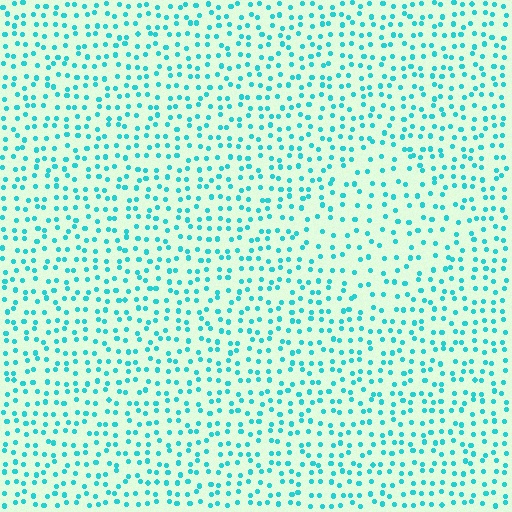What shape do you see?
I see a diamond.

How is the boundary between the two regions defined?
The boundary is defined by a change in element density (approximately 1.5x ratio). All elements are the same color, size, and shape.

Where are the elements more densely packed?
The elements are more densely packed outside the diamond boundary.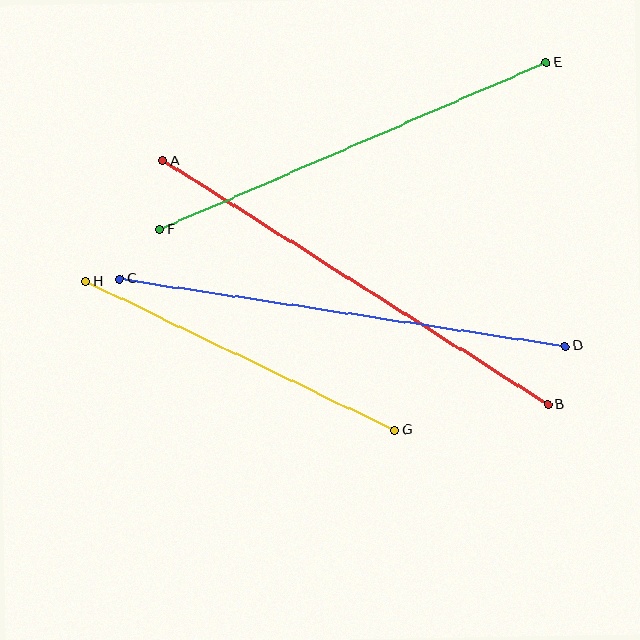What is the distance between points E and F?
The distance is approximately 421 pixels.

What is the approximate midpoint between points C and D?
The midpoint is at approximately (342, 312) pixels.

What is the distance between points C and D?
The distance is approximately 450 pixels.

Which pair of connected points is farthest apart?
Points A and B are farthest apart.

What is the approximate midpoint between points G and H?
The midpoint is at approximately (240, 356) pixels.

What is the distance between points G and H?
The distance is approximately 342 pixels.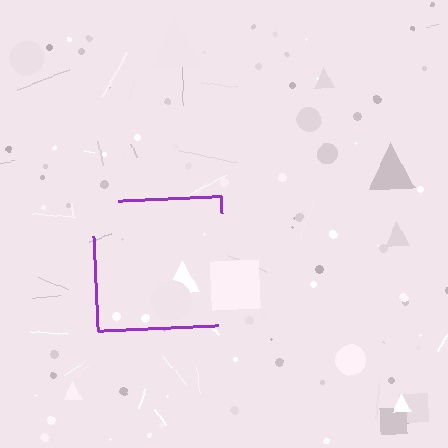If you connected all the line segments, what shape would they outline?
They would outline a square.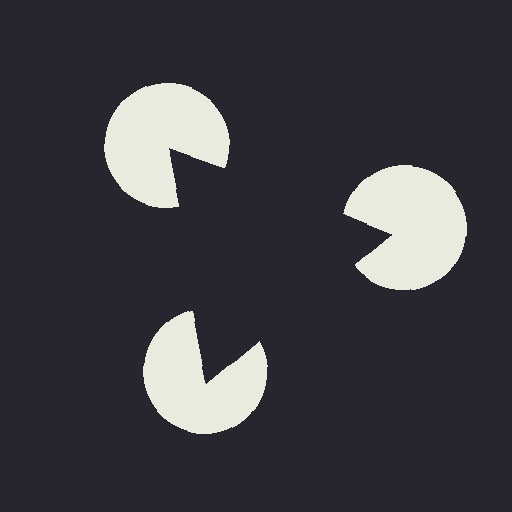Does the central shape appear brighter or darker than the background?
It typically appears slightly darker than the background, even though no actual brightness change is drawn.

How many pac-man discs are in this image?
There are 3 — one at each vertex of the illusory triangle.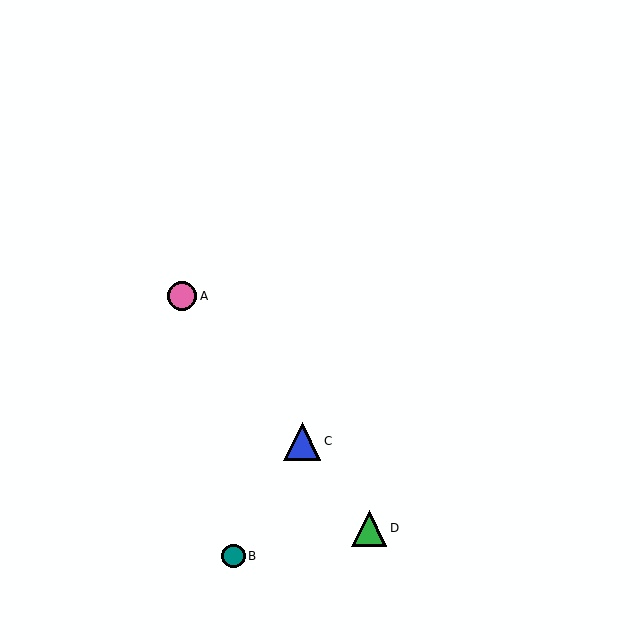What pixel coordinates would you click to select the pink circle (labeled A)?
Click at (182, 296) to select the pink circle A.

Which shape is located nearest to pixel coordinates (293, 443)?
The blue triangle (labeled C) at (302, 441) is nearest to that location.